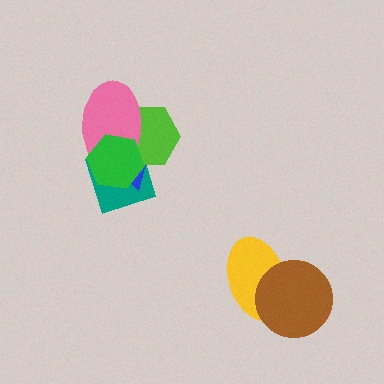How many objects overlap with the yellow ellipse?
1 object overlaps with the yellow ellipse.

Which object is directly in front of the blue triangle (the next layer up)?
The lime hexagon is directly in front of the blue triangle.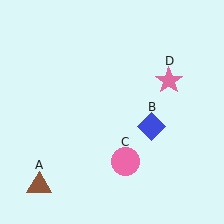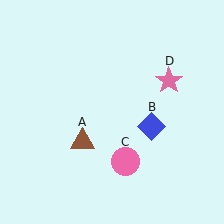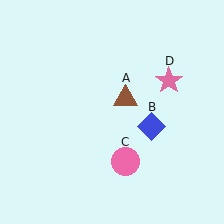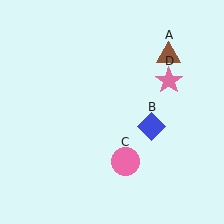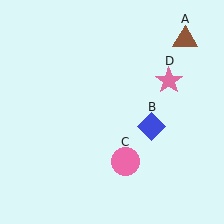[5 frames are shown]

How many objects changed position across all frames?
1 object changed position: brown triangle (object A).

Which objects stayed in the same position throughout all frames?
Blue diamond (object B) and pink circle (object C) and pink star (object D) remained stationary.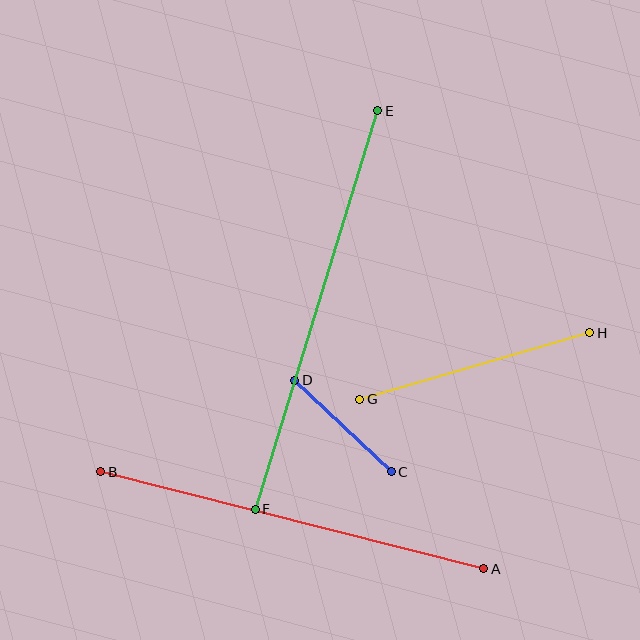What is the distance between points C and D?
The distance is approximately 133 pixels.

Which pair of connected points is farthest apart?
Points E and F are farthest apart.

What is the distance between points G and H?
The distance is approximately 240 pixels.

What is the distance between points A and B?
The distance is approximately 395 pixels.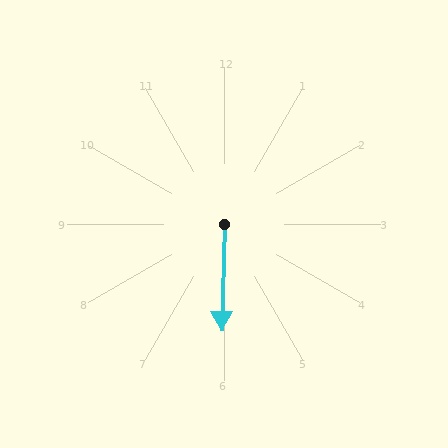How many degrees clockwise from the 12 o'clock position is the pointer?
Approximately 182 degrees.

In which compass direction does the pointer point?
South.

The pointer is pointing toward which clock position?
Roughly 6 o'clock.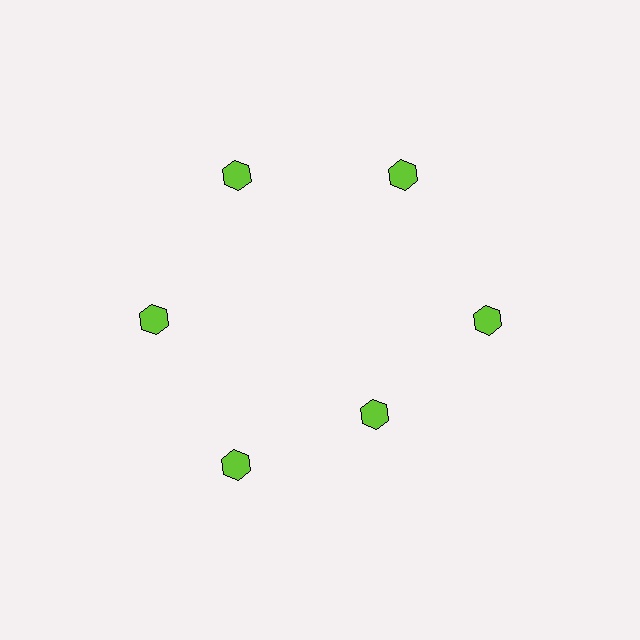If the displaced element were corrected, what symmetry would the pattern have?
It would have 6-fold rotational symmetry — the pattern would map onto itself every 60 degrees.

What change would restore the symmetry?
The symmetry would be restored by moving it outward, back onto the ring so that all 6 hexagons sit at equal angles and equal distance from the center.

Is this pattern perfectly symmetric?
No. The 6 lime hexagons are arranged in a ring, but one element near the 5 o'clock position is pulled inward toward the center, breaking the 6-fold rotational symmetry.